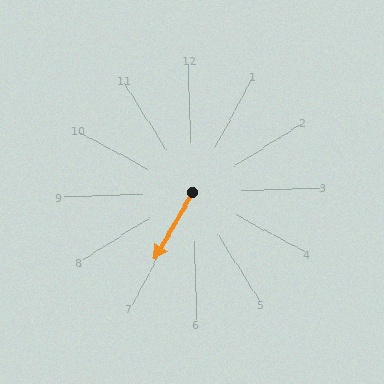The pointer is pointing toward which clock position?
Roughly 7 o'clock.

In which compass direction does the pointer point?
Southwest.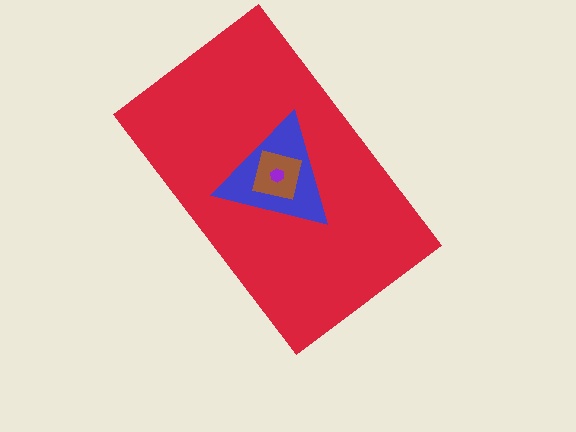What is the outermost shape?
The red rectangle.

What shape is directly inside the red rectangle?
The blue triangle.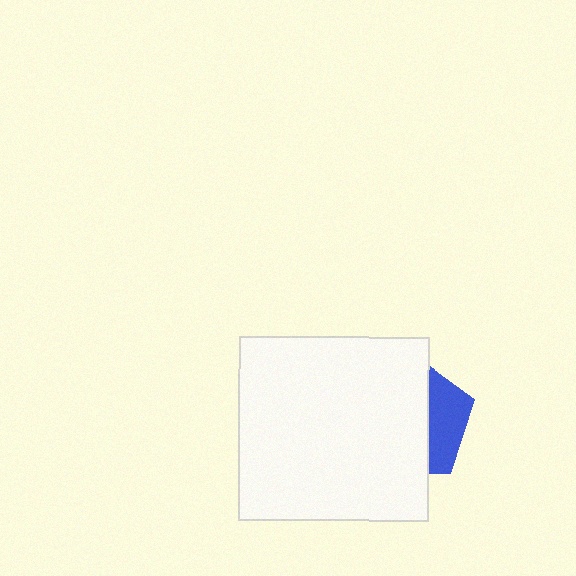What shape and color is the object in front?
The object in front is a white rectangle.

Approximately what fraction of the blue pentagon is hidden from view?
Roughly 68% of the blue pentagon is hidden behind the white rectangle.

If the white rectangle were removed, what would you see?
You would see the complete blue pentagon.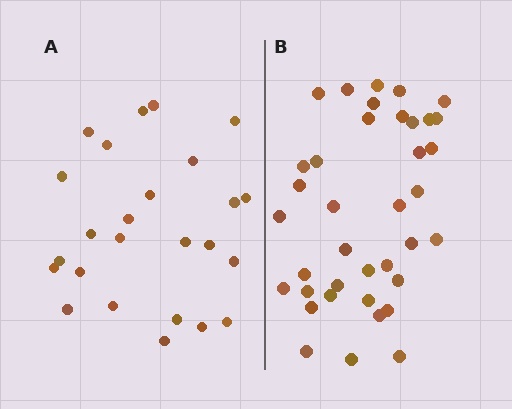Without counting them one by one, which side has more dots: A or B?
Region B (the right region) has more dots.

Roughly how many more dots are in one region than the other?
Region B has approximately 15 more dots than region A.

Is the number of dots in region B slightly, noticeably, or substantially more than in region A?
Region B has substantially more. The ratio is roughly 1.5 to 1.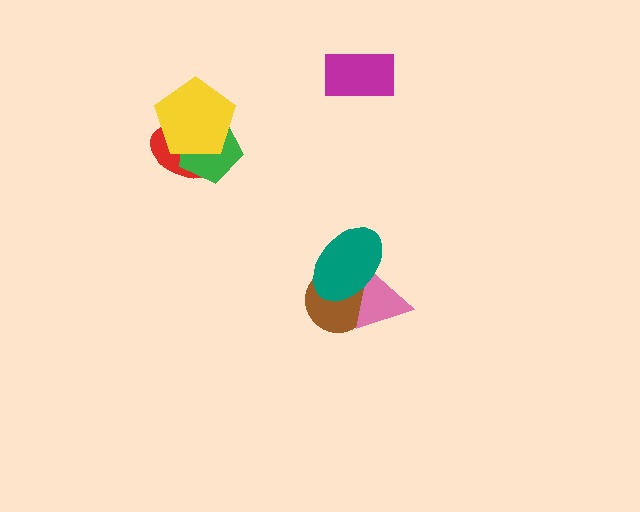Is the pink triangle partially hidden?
Yes, it is partially covered by another shape.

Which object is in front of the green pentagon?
The yellow pentagon is in front of the green pentagon.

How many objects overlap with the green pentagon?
2 objects overlap with the green pentagon.